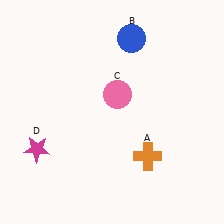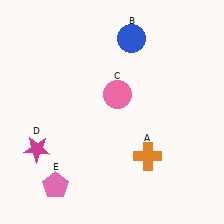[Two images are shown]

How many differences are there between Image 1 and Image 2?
There is 1 difference between the two images.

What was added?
A pink pentagon (E) was added in Image 2.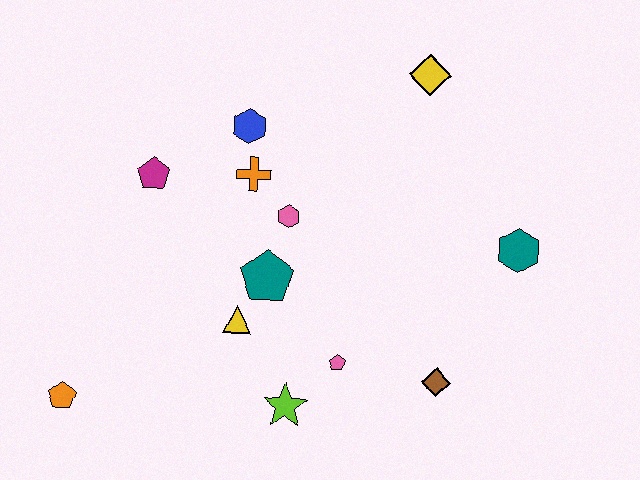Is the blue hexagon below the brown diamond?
No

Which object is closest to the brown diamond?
The pink pentagon is closest to the brown diamond.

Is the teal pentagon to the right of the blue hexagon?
Yes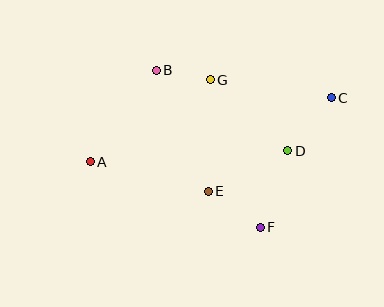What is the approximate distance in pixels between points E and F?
The distance between E and F is approximately 63 pixels.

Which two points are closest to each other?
Points B and G are closest to each other.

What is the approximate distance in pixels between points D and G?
The distance between D and G is approximately 105 pixels.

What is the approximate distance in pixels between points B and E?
The distance between B and E is approximately 131 pixels.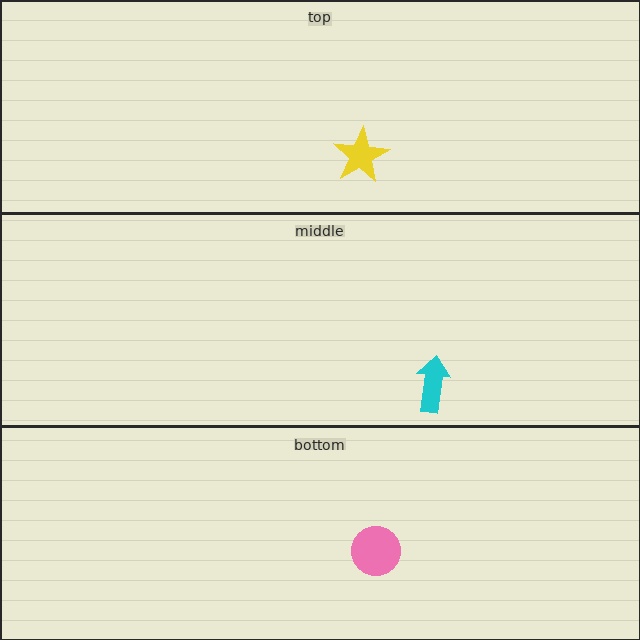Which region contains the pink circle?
The bottom region.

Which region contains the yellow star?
The top region.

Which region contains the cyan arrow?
The middle region.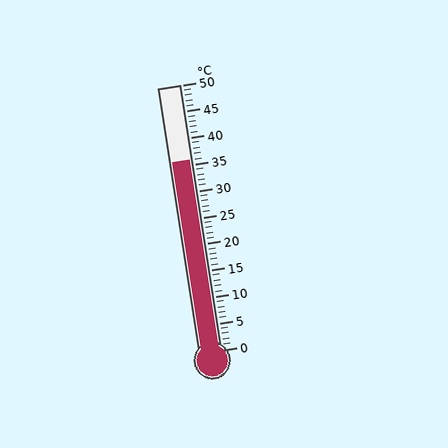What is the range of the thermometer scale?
The thermometer scale ranges from 0°C to 50°C.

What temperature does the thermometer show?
The thermometer shows approximately 36°C.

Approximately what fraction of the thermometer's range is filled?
The thermometer is filled to approximately 70% of its range.